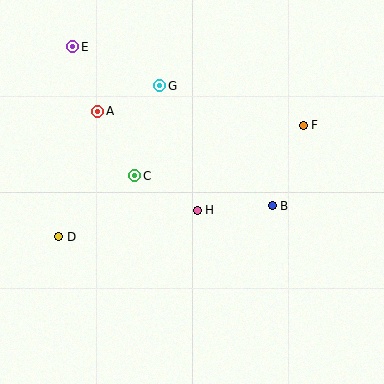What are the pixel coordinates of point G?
Point G is at (160, 86).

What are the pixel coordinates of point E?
Point E is at (73, 47).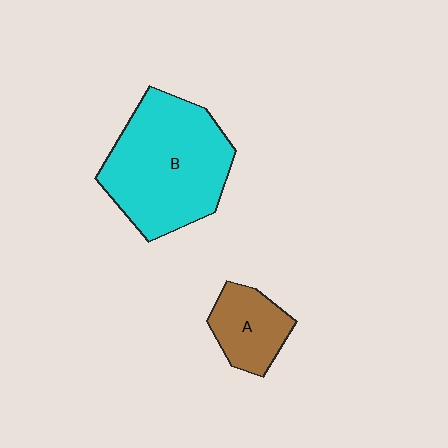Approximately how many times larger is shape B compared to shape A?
Approximately 2.6 times.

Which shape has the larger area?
Shape B (cyan).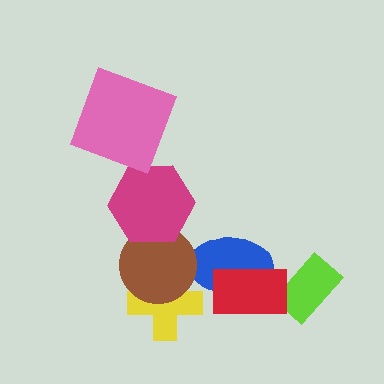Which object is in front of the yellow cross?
The brown circle is in front of the yellow cross.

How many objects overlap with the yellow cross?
1 object overlaps with the yellow cross.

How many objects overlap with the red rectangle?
2 objects overlap with the red rectangle.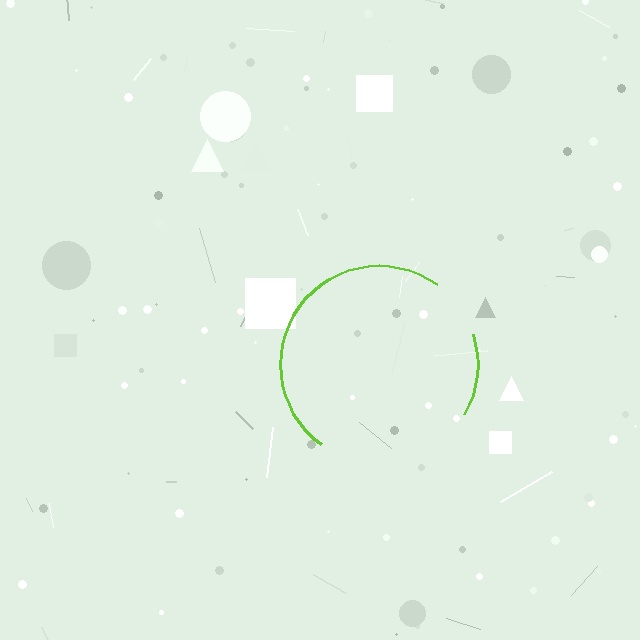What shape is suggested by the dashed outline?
The dashed outline suggests a circle.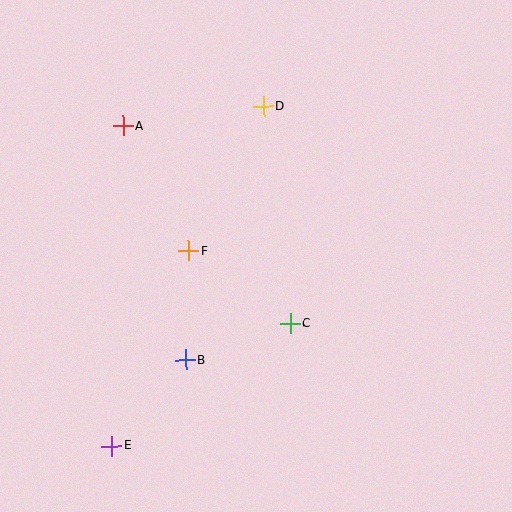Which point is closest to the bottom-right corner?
Point C is closest to the bottom-right corner.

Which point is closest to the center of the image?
Point F at (188, 251) is closest to the center.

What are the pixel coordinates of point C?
Point C is at (290, 323).